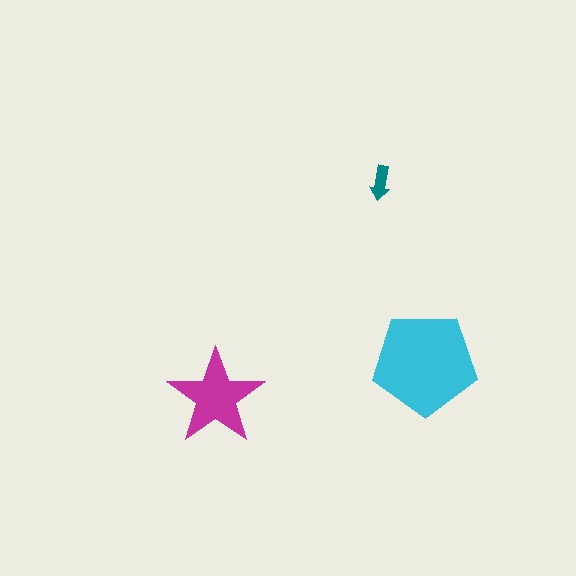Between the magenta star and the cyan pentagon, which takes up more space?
The cyan pentagon.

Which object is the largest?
The cyan pentagon.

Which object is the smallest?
The teal arrow.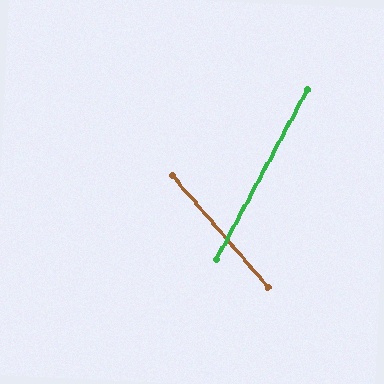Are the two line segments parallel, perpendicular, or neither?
Neither parallel nor perpendicular — they differ by about 69°.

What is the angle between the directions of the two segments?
Approximately 69 degrees.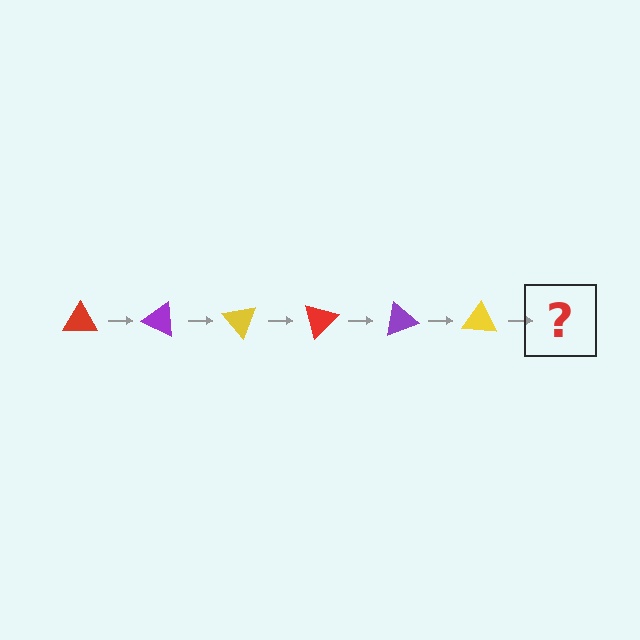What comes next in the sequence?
The next element should be a red triangle, rotated 150 degrees from the start.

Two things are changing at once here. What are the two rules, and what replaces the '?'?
The two rules are that it rotates 25 degrees each step and the color cycles through red, purple, and yellow. The '?' should be a red triangle, rotated 150 degrees from the start.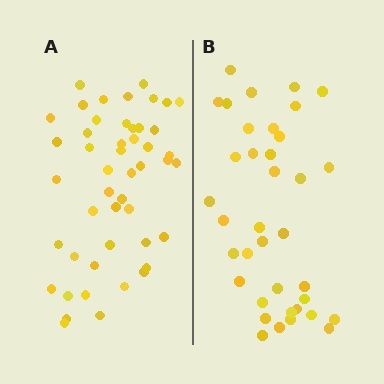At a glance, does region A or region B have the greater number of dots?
Region A (the left region) has more dots.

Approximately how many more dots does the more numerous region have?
Region A has roughly 12 or so more dots than region B.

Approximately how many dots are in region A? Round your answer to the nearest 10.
About 50 dots. (The exact count is 48, which rounds to 50.)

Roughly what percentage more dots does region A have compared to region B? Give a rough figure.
About 30% more.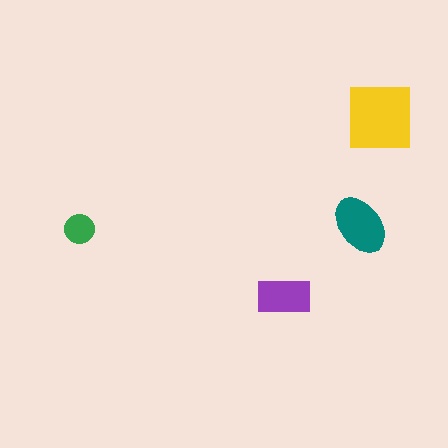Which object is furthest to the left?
The green circle is leftmost.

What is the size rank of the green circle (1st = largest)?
4th.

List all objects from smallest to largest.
The green circle, the purple rectangle, the teal ellipse, the yellow square.